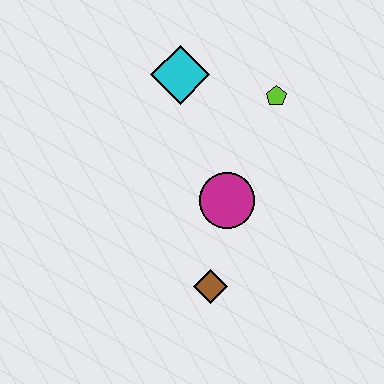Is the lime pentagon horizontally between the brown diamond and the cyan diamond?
No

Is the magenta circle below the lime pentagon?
Yes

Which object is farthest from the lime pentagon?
The brown diamond is farthest from the lime pentagon.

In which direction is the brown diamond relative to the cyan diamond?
The brown diamond is below the cyan diamond.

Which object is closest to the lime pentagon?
The cyan diamond is closest to the lime pentagon.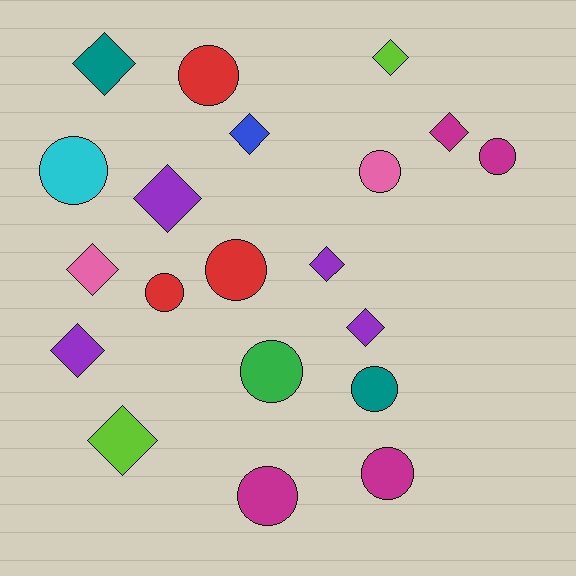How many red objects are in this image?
There are 3 red objects.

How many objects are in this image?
There are 20 objects.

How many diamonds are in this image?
There are 10 diamonds.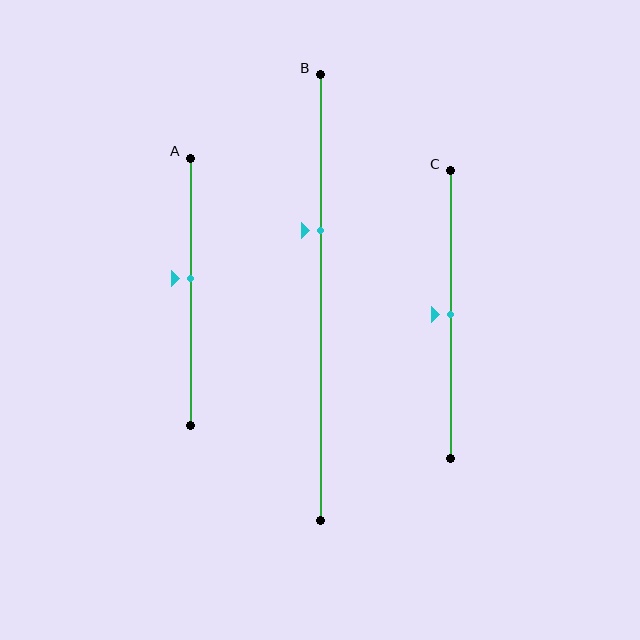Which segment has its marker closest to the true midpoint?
Segment C has its marker closest to the true midpoint.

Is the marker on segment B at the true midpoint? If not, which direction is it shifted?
No, the marker on segment B is shifted upward by about 15% of the segment length.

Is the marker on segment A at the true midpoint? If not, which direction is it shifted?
No, the marker on segment A is shifted upward by about 5% of the segment length.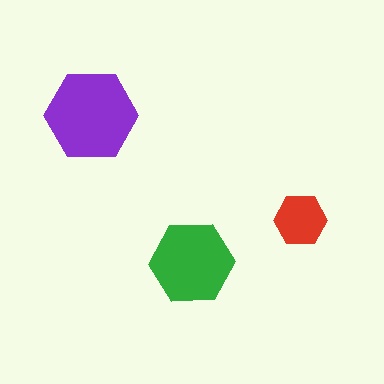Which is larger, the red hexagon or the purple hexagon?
The purple one.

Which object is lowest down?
The green hexagon is bottommost.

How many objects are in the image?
There are 3 objects in the image.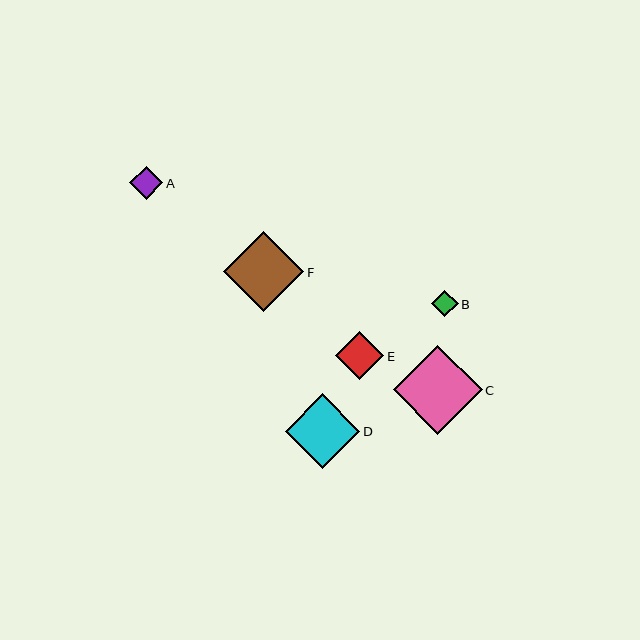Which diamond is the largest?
Diamond C is the largest with a size of approximately 89 pixels.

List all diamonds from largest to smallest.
From largest to smallest: C, F, D, E, A, B.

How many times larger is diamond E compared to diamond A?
Diamond E is approximately 1.4 times the size of diamond A.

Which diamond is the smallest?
Diamond B is the smallest with a size of approximately 27 pixels.